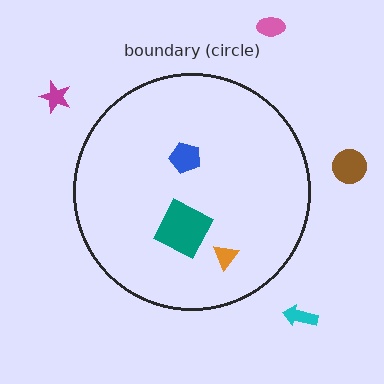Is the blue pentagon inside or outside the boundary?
Inside.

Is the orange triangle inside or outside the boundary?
Inside.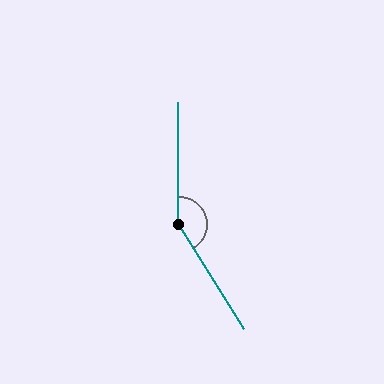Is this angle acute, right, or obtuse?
It is obtuse.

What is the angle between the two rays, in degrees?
Approximately 148 degrees.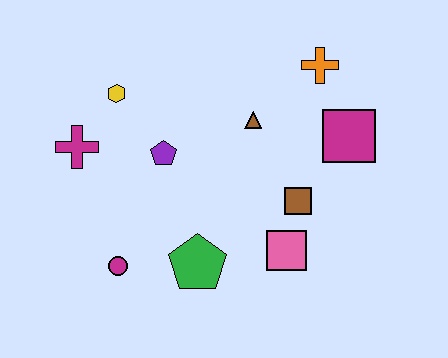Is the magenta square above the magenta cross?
Yes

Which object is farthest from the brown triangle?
The magenta circle is farthest from the brown triangle.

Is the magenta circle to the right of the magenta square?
No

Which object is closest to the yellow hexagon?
The magenta cross is closest to the yellow hexagon.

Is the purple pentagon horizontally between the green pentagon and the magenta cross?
Yes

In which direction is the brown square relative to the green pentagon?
The brown square is to the right of the green pentagon.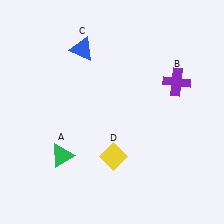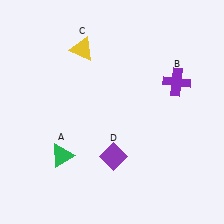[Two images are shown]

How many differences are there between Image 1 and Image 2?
There are 2 differences between the two images.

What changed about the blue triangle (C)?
In Image 1, C is blue. In Image 2, it changed to yellow.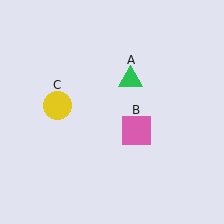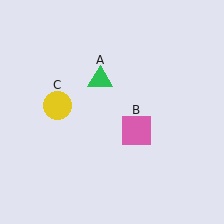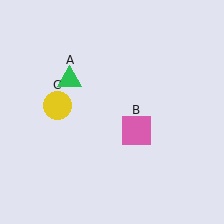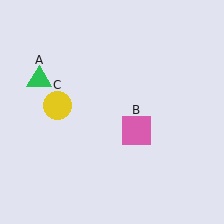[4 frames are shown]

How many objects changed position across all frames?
1 object changed position: green triangle (object A).